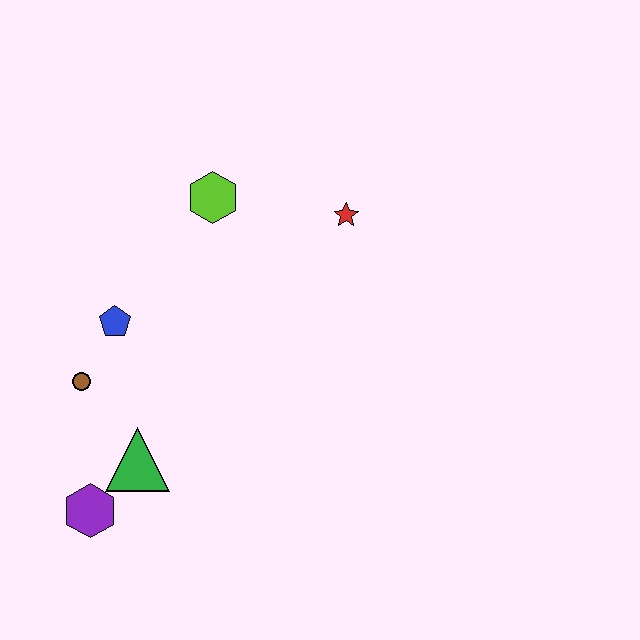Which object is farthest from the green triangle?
The red star is farthest from the green triangle.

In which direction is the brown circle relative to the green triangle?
The brown circle is above the green triangle.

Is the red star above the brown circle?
Yes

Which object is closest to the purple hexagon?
The green triangle is closest to the purple hexagon.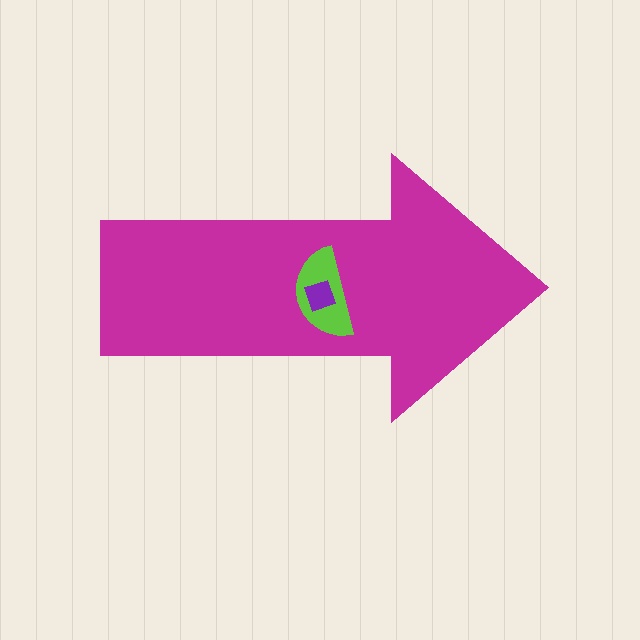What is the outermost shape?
The magenta arrow.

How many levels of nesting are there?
3.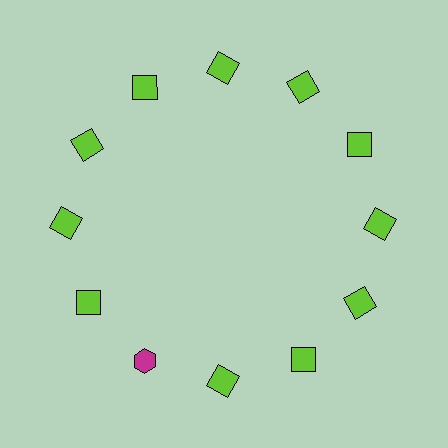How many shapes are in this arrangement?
There are 12 shapes arranged in a ring pattern.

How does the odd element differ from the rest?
It differs in both color (magenta instead of lime) and shape (hexagon instead of square).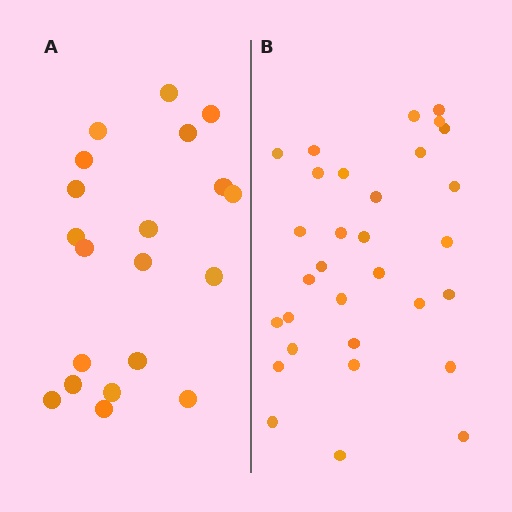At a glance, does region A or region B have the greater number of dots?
Region B (the right region) has more dots.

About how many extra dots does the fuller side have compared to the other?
Region B has roughly 12 or so more dots than region A.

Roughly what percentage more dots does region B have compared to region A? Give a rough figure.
About 55% more.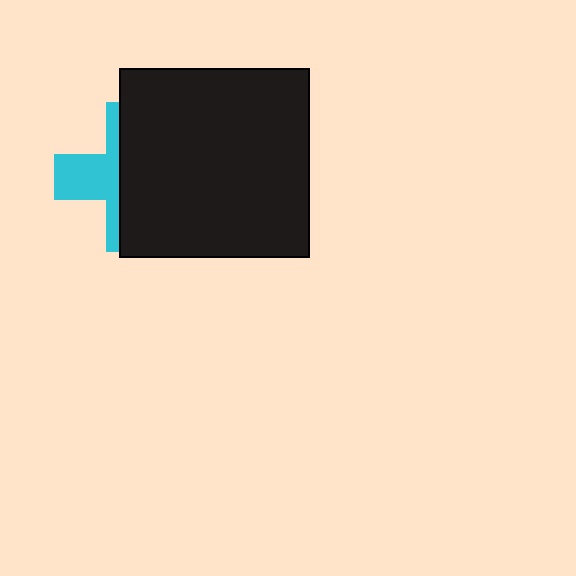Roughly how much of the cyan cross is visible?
A small part of it is visible (roughly 38%).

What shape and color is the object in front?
The object in front is a black square.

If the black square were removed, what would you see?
You would see the complete cyan cross.